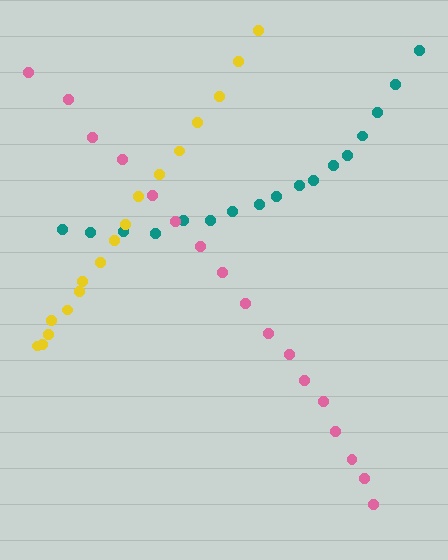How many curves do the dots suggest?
There are 3 distinct paths.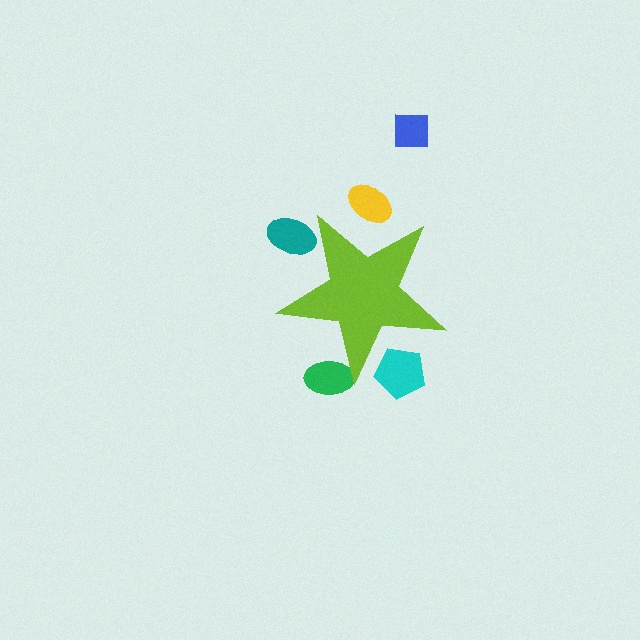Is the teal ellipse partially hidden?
Yes, the teal ellipse is partially hidden behind the lime star.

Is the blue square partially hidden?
No, the blue square is fully visible.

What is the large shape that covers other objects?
A lime star.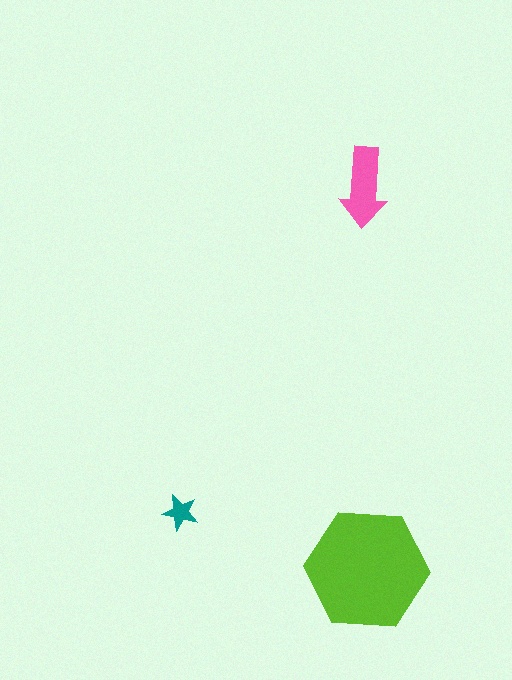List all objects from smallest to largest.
The teal star, the pink arrow, the lime hexagon.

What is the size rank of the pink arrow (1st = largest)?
2nd.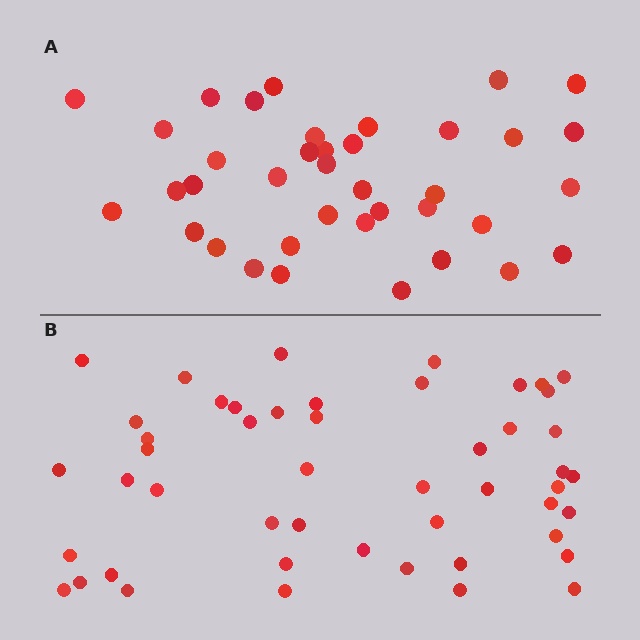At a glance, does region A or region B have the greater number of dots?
Region B (the bottom region) has more dots.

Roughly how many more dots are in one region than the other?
Region B has roughly 12 or so more dots than region A.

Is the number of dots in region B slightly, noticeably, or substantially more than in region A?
Region B has noticeably more, but not dramatically so. The ratio is roughly 1.3 to 1.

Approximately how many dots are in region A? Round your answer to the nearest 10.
About 40 dots. (The exact count is 38, which rounds to 40.)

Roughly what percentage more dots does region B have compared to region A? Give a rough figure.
About 30% more.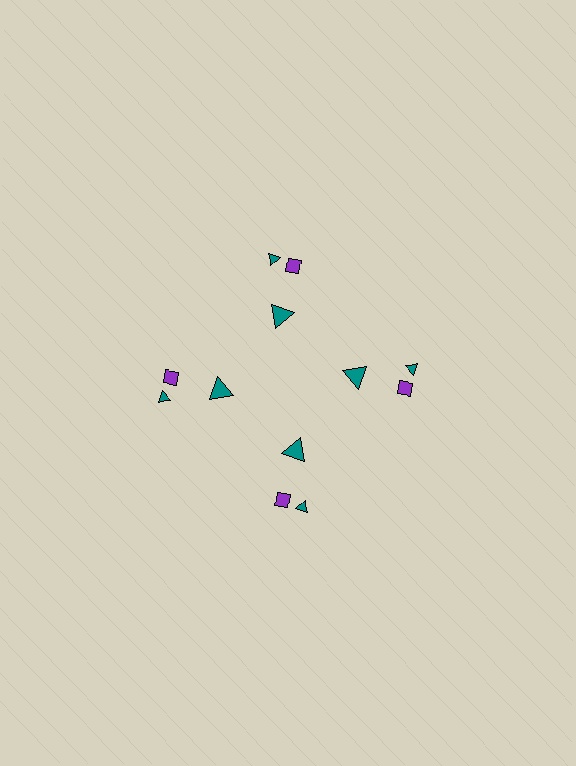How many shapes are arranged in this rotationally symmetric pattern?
There are 12 shapes, arranged in 4 groups of 3.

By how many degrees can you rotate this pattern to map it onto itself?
The pattern maps onto itself every 90 degrees of rotation.